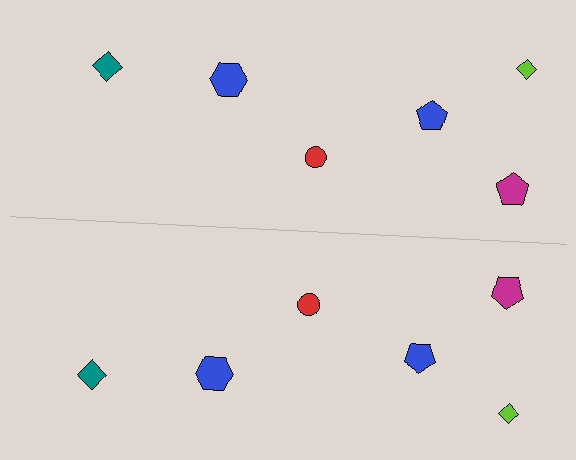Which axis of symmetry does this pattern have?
The pattern has a horizontal axis of symmetry running through the center of the image.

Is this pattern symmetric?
Yes, this pattern has bilateral (reflection) symmetry.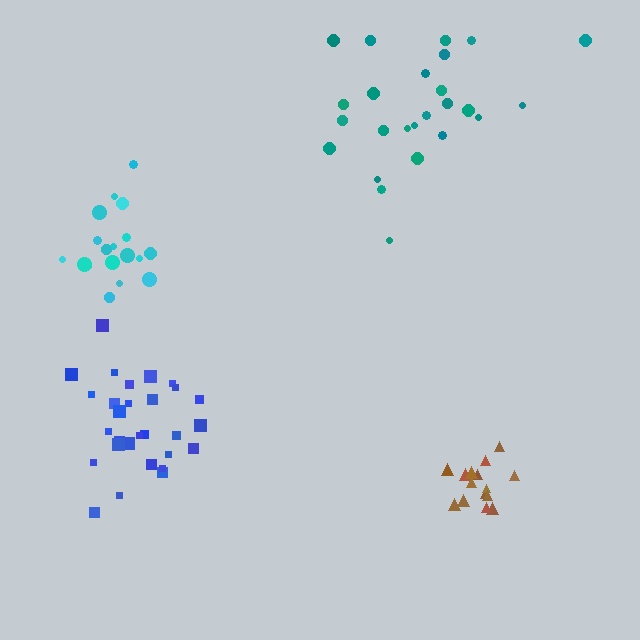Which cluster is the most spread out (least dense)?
Teal.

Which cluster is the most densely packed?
Brown.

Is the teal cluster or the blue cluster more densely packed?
Blue.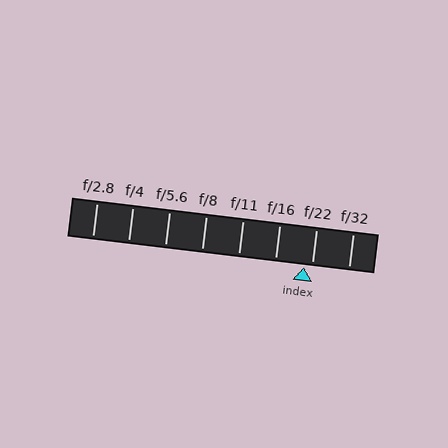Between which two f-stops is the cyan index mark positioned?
The index mark is between f/16 and f/22.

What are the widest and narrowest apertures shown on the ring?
The widest aperture shown is f/2.8 and the narrowest is f/32.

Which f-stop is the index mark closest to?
The index mark is closest to f/22.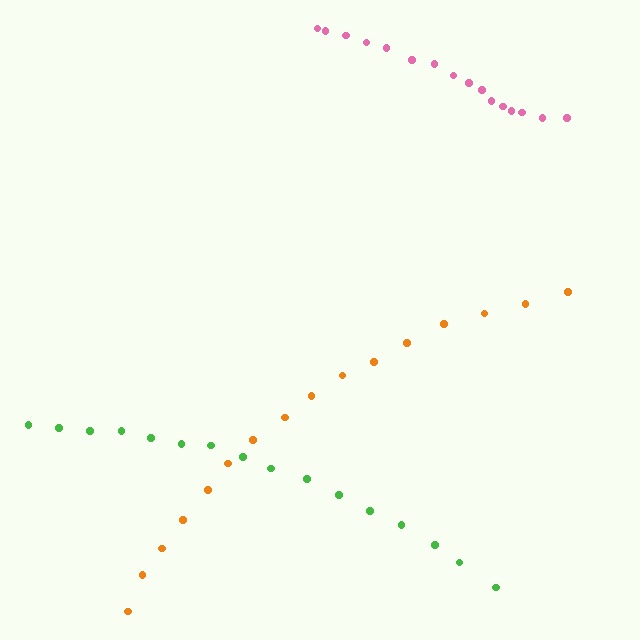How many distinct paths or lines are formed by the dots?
There are 3 distinct paths.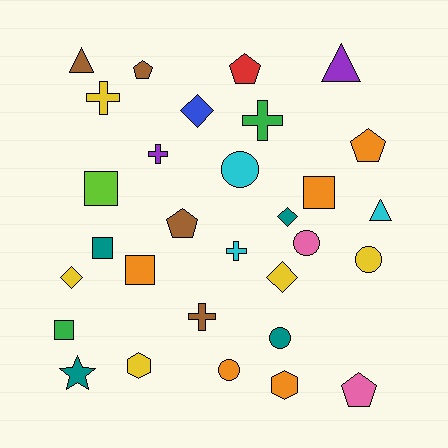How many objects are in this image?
There are 30 objects.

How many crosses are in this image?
There are 5 crosses.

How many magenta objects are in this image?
There are no magenta objects.